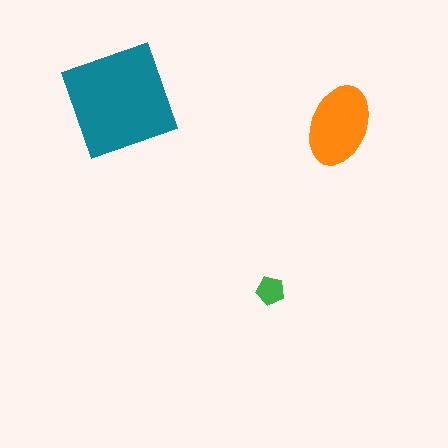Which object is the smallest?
The green pentagon.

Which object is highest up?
The teal square is topmost.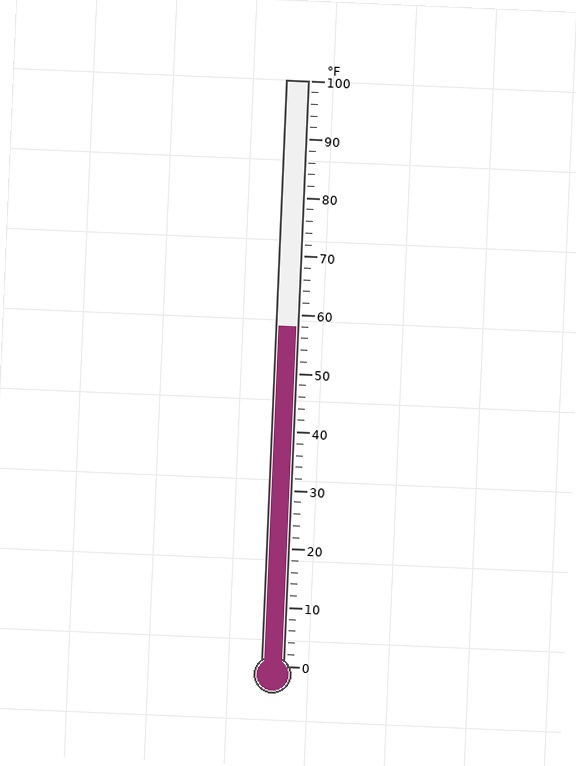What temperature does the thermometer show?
The thermometer shows approximately 58°F.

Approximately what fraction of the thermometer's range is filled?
The thermometer is filled to approximately 60% of its range.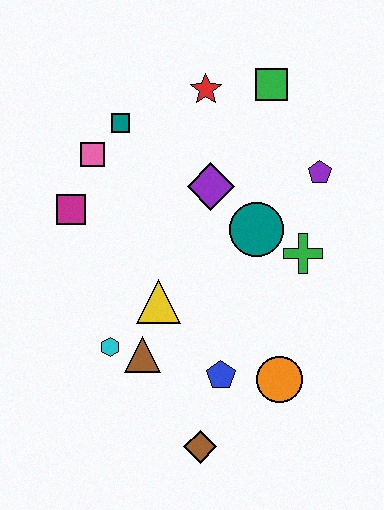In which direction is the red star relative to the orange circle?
The red star is above the orange circle.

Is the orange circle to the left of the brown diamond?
No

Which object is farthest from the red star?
The brown diamond is farthest from the red star.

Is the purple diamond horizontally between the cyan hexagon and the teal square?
No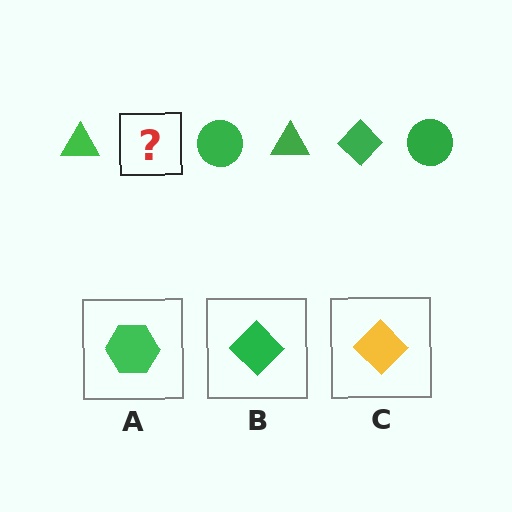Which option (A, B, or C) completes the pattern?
B.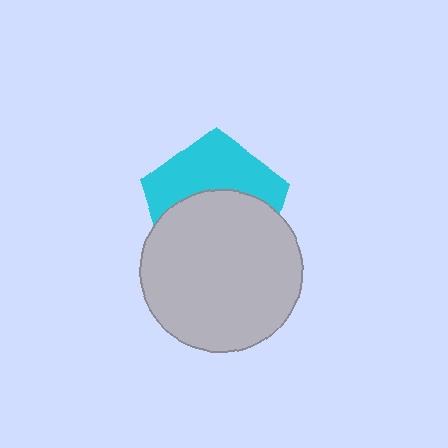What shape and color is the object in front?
The object in front is a light gray circle.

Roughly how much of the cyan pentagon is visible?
A small part of it is visible (roughly 45%).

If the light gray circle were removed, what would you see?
You would see the complete cyan pentagon.